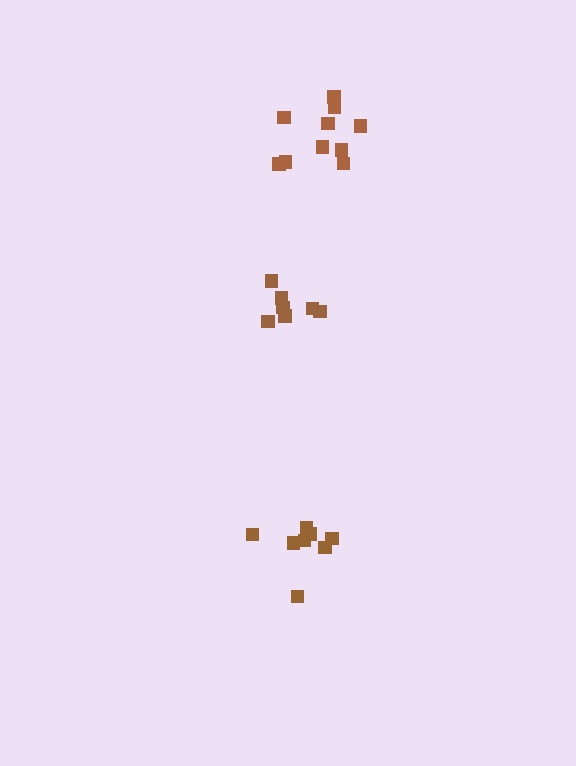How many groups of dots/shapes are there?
There are 3 groups.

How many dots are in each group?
Group 1: 8 dots, Group 2: 7 dots, Group 3: 10 dots (25 total).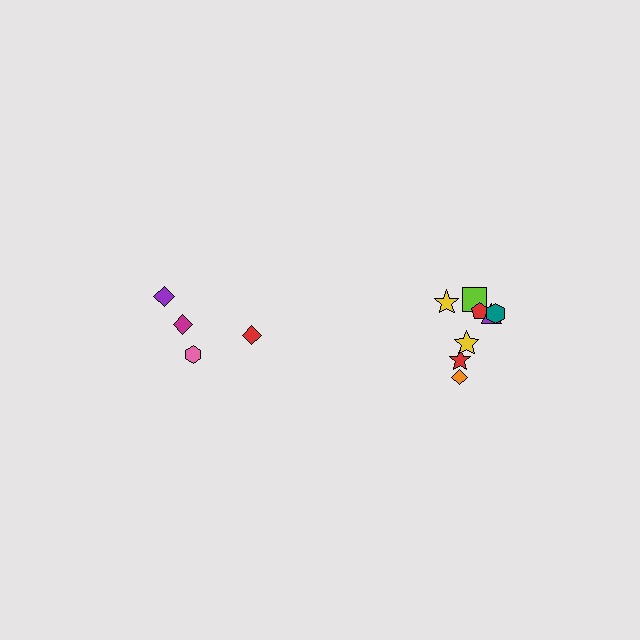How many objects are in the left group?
There are 4 objects.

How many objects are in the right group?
There are 8 objects.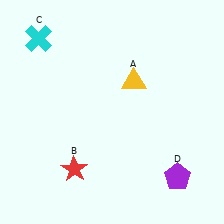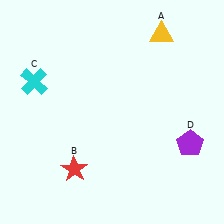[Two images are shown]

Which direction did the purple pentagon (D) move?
The purple pentagon (D) moved up.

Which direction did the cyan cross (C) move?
The cyan cross (C) moved down.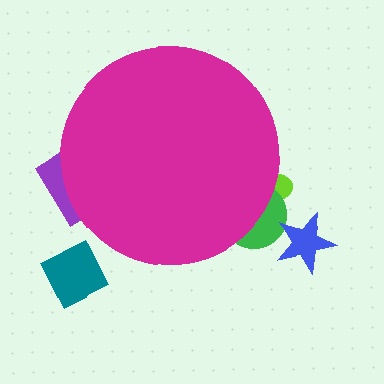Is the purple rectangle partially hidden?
Yes, the purple rectangle is partially hidden behind the magenta circle.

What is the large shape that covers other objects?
A magenta circle.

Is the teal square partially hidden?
No, the teal square is fully visible.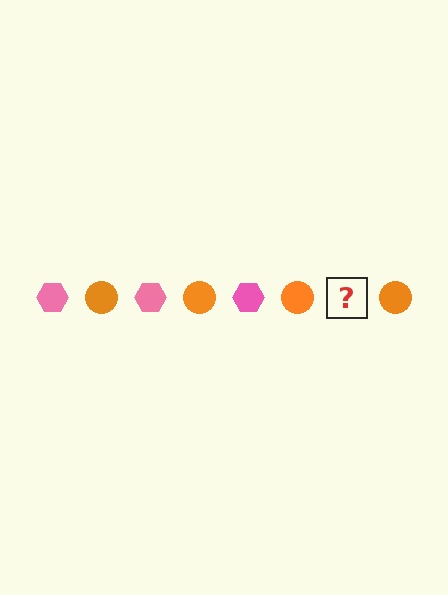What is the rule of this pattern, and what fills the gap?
The rule is that the pattern alternates between pink hexagon and orange circle. The gap should be filled with a pink hexagon.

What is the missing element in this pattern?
The missing element is a pink hexagon.